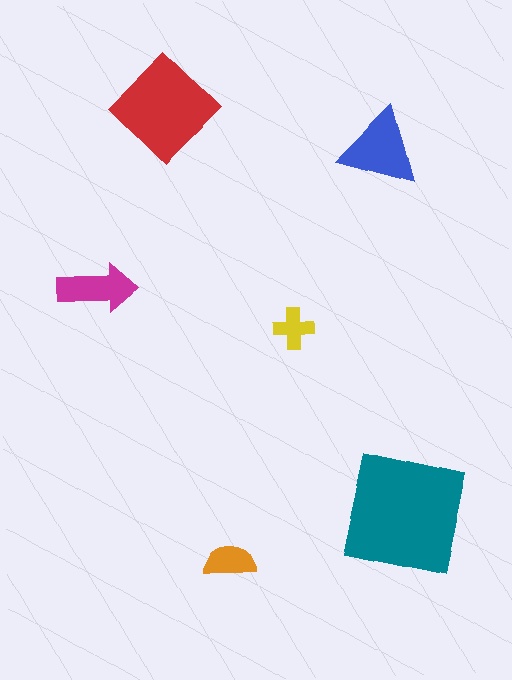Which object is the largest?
The teal square.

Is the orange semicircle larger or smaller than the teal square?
Smaller.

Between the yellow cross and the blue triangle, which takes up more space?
The blue triangle.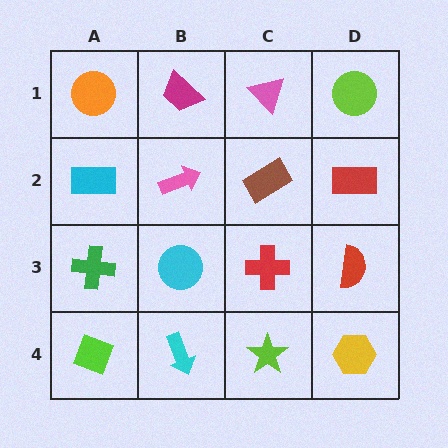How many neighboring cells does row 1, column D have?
2.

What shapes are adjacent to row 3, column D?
A red rectangle (row 2, column D), a yellow hexagon (row 4, column D), a red cross (row 3, column C).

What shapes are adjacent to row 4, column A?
A green cross (row 3, column A), a cyan arrow (row 4, column B).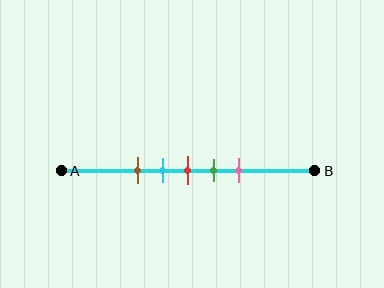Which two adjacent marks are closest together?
The cyan and red marks are the closest adjacent pair.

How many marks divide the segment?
There are 5 marks dividing the segment.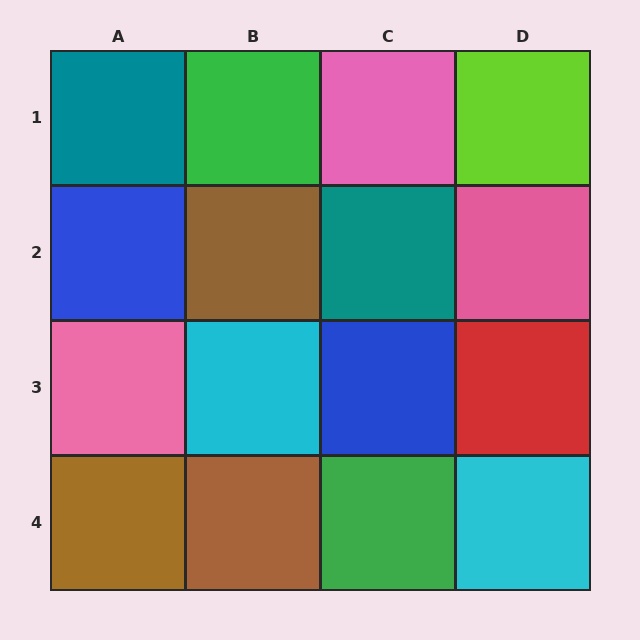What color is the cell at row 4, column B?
Brown.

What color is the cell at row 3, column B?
Cyan.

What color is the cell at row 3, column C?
Blue.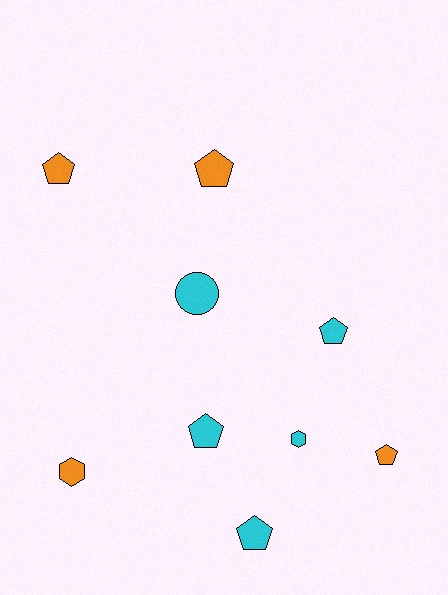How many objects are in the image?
There are 9 objects.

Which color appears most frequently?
Cyan, with 5 objects.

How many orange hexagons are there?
There is 1 orange hexagon.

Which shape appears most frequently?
Pentagon, with 6 objects.